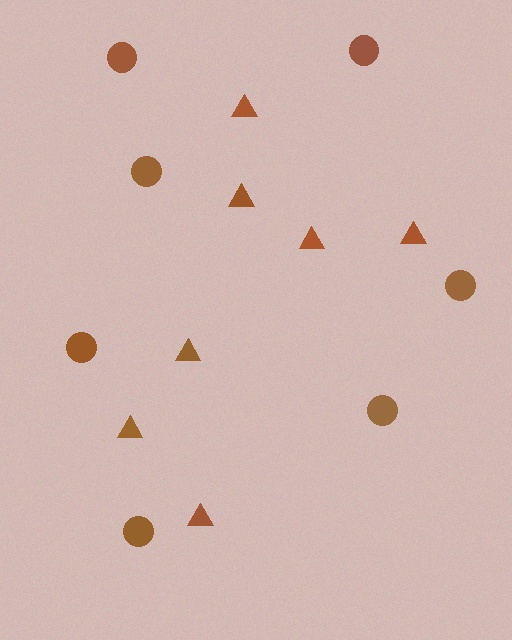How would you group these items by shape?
There are 2 groups: one group of circles (7) and one group of triangles (7).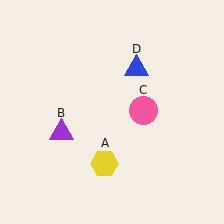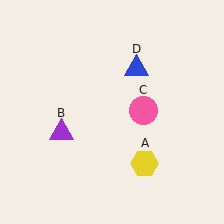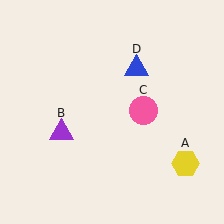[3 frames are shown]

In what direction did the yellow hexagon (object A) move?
The yellow hexagon (object A) moved right.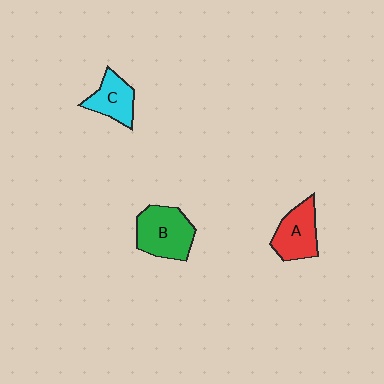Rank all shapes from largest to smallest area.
From largest to smallest: B (green), A (red), C (cyan).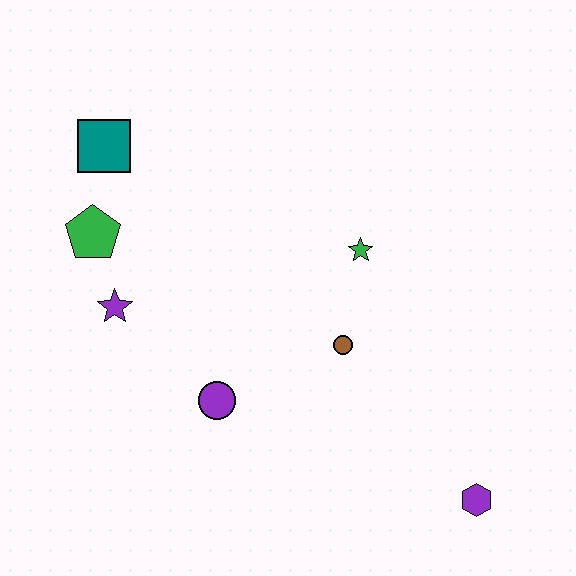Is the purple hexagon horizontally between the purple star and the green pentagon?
No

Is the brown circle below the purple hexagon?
No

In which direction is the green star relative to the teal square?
The green star is to the right of the teal square.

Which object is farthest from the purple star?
The purple hexagon is farthest from the purple star.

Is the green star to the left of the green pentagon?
No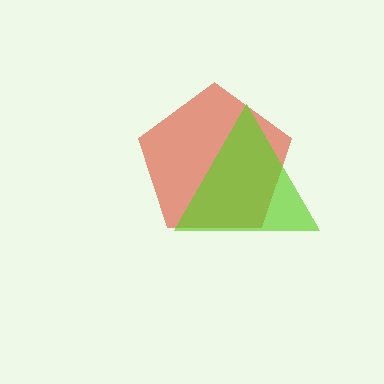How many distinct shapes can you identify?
There are 2 distinct shapes: a red pentagon, a lime triangle.